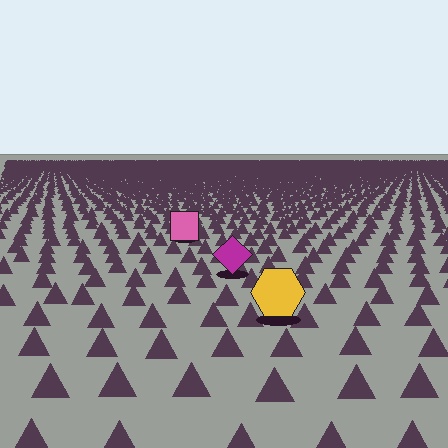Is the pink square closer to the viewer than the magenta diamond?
No. The magenta diamond is closer — you can tell from the texture gradient: the ground texture is coarser near it.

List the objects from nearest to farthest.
From nearest to farthest: the yellow hexagon, the magenta diamond, the pink square.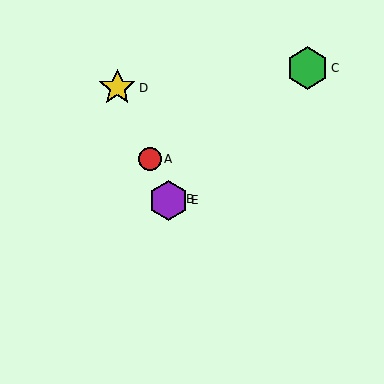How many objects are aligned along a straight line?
4 objects (A, B, D, E) are aligned along a straight line.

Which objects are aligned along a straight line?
Objects A, B, D, E are aligned along a straight line.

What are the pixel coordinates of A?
Object A is at (150, 159).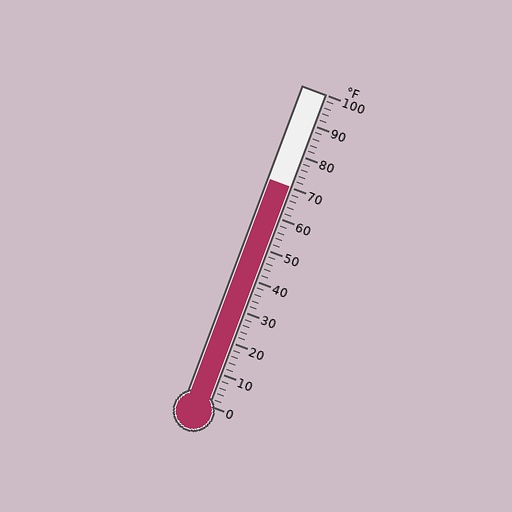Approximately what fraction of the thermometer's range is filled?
The thermometer is filled to approximately 70% of its range.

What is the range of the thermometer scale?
The thermometer scale ranges from 0°F to 100°F.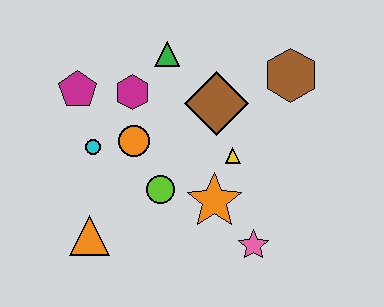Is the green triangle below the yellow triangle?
No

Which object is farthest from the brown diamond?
The orange triangle is farthest from the brown diamond.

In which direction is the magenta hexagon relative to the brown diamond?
The magenta hexagon is to the left of the brown diamond.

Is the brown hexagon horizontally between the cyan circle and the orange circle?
No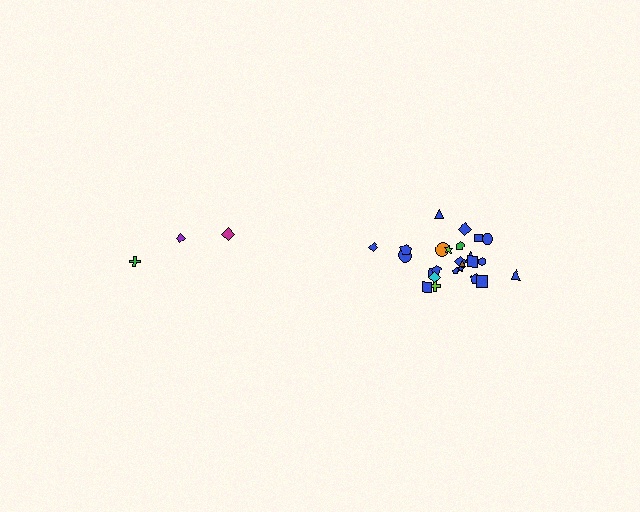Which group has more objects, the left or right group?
The right group.